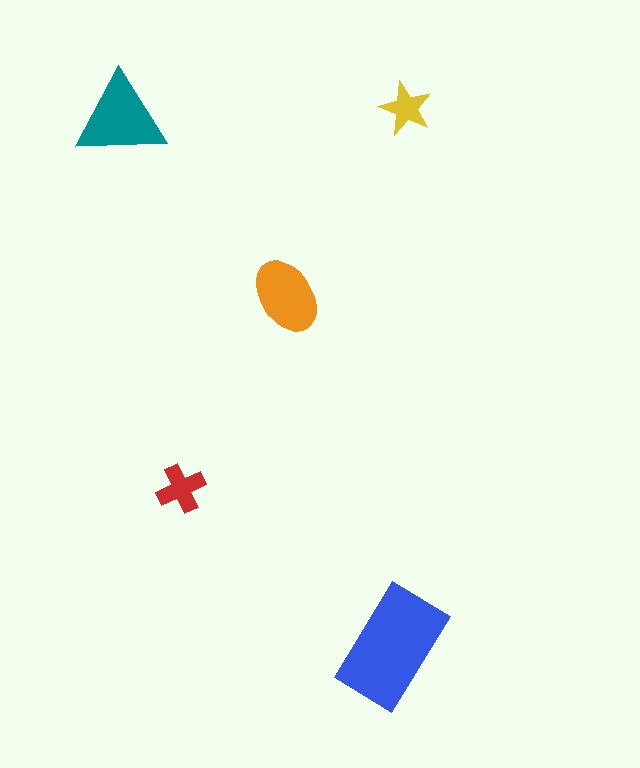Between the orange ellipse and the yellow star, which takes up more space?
The orange ellipse.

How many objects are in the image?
There are 5 objects in the image.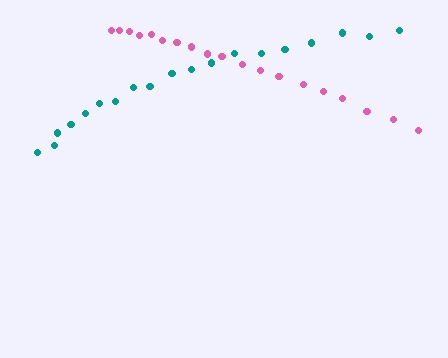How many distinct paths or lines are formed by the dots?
There are 2 distinct paths.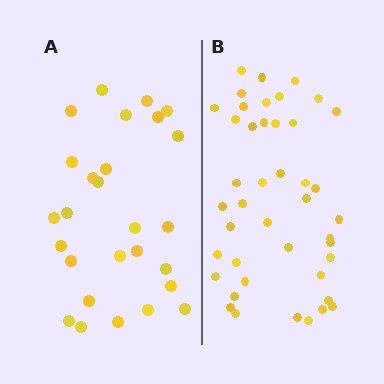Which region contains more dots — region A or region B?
Region B (the right region) has more dots.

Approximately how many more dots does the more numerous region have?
Region B has approximately 15 more dots than region A.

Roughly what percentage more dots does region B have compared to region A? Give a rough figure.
About 60% more.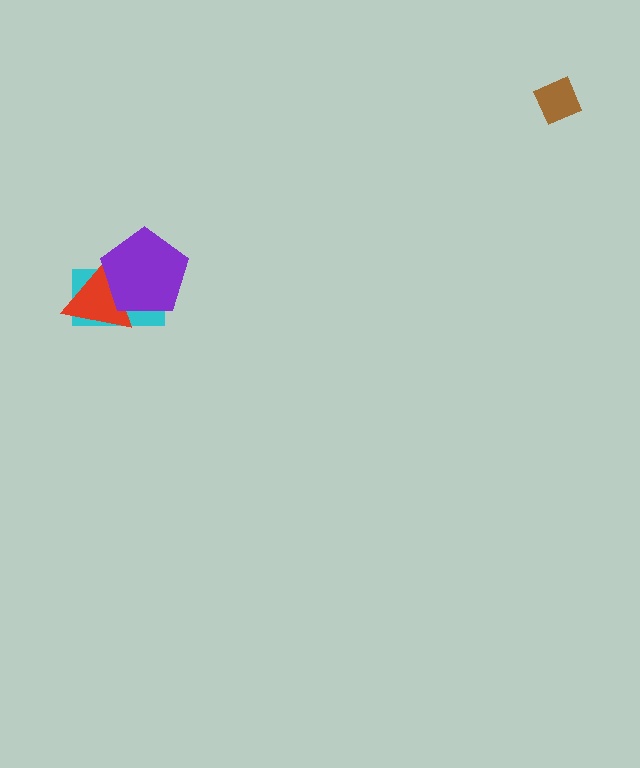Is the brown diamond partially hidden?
No, no other shape covers it.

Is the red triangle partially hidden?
Yes, it is partially covered by another shape.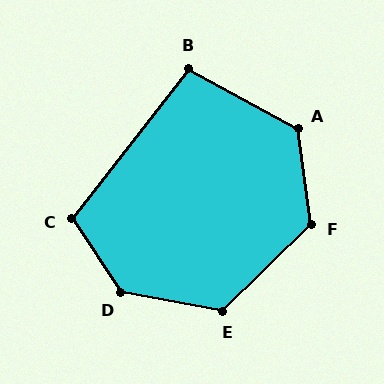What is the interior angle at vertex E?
Approximately 125 degrees (obtuse).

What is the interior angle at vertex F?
Approximately 127 degrees (obtuse).